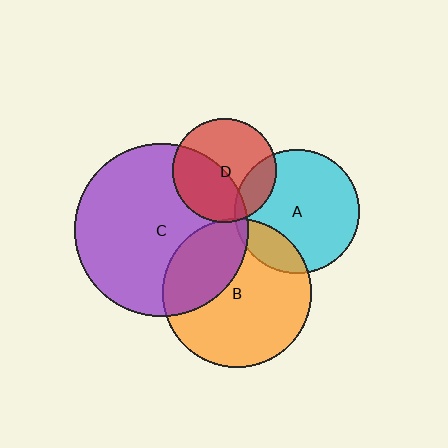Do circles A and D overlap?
Yes.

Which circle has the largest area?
Circle C (purple).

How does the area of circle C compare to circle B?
Approximately 1.4 times.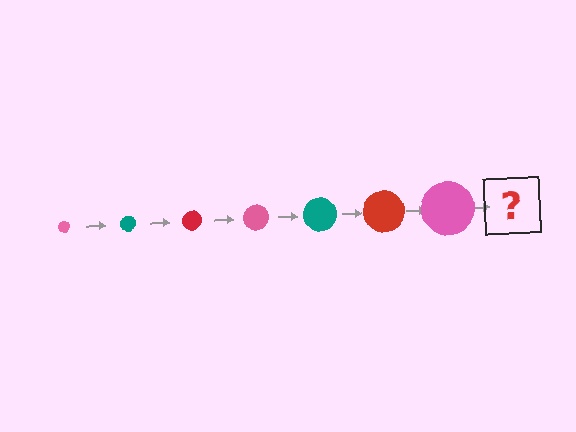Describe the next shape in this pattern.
It should be a teal circle, larger than the previous one.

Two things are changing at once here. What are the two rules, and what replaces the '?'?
The two rules are that the circle grows larger each step and the color cycles through pink, teal, and red. The '?' should be a teal circle, larger than the previous one.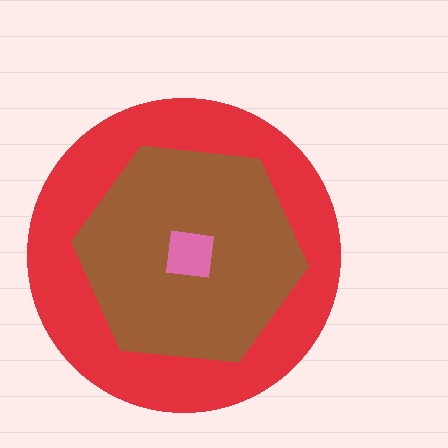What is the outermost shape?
The red circle.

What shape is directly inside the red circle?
The brown hexagon.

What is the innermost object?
The pink square.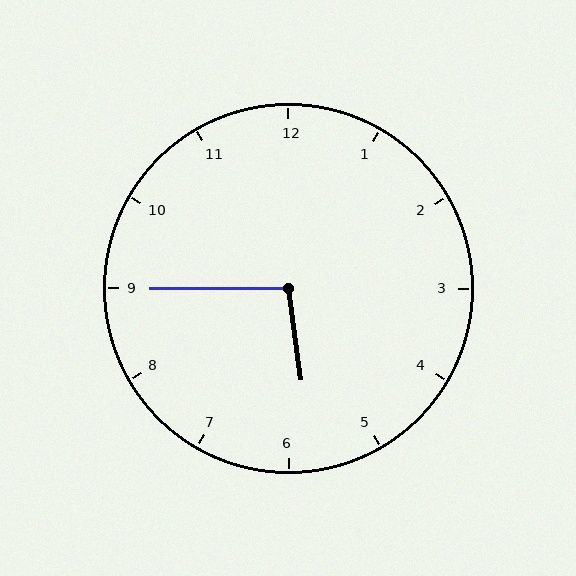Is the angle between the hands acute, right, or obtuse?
It is obtuse.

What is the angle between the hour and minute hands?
Approximately 98 degrees.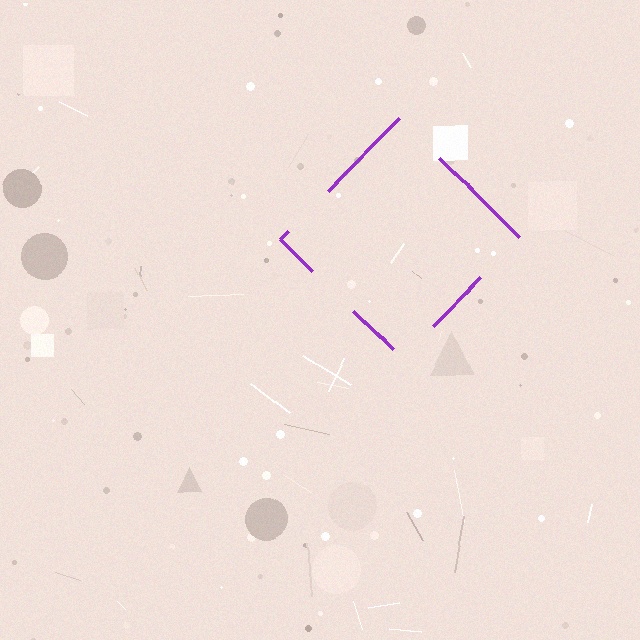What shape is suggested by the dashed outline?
The dashed outline suggests a diamond.